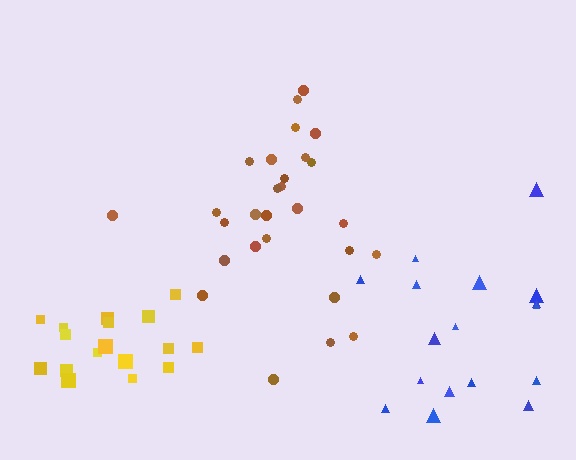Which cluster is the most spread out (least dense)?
Blue.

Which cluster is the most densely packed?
Brown.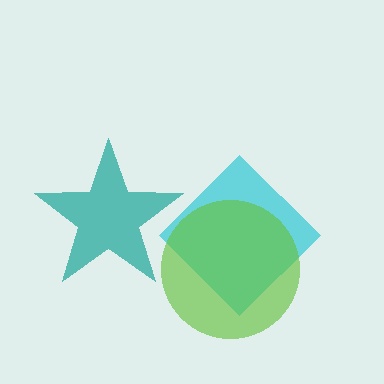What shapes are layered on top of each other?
The layered shapes are: a teal star, a cyan diamond, a lime circle.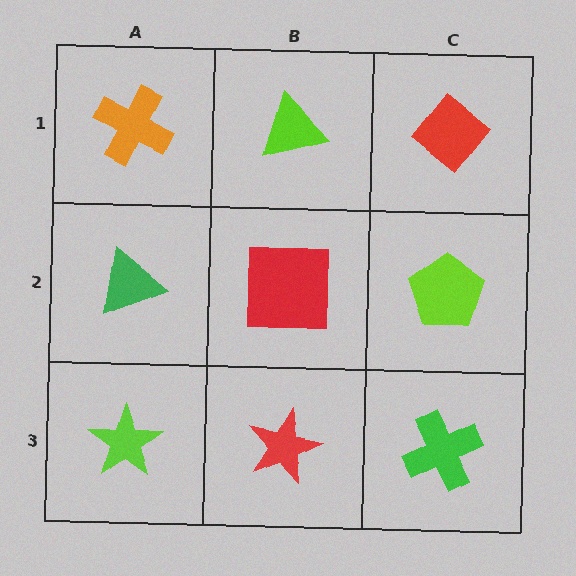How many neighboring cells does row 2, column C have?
3.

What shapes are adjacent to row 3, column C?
A lime pentagon (row 2, column C), a red star (row 3, column B).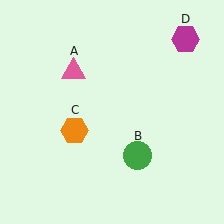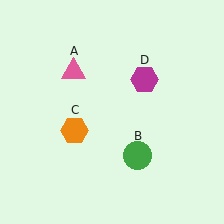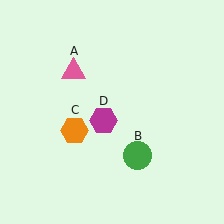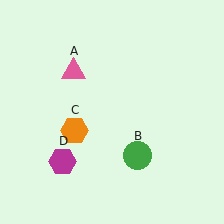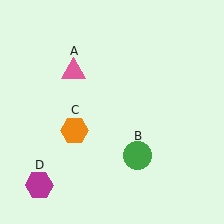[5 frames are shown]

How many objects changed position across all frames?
1 object changed position: magenta hexagon (object D).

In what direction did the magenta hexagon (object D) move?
The magenta hexagon (object D) moved down and to the left.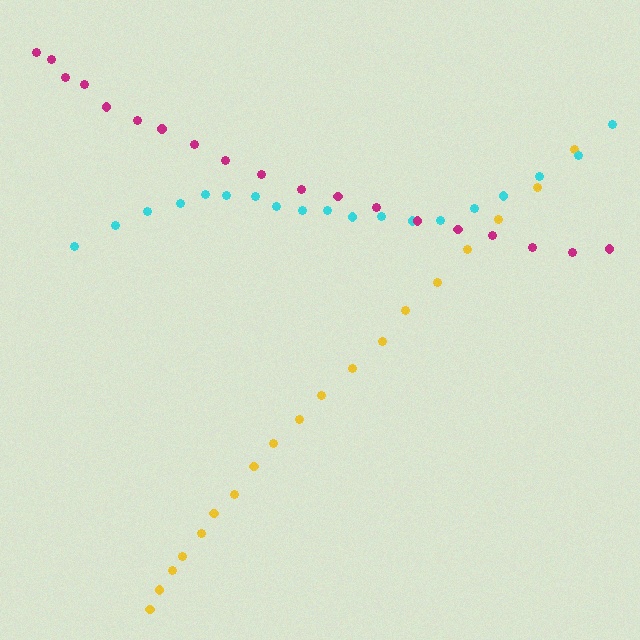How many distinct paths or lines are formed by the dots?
There are 3 distinct paths.